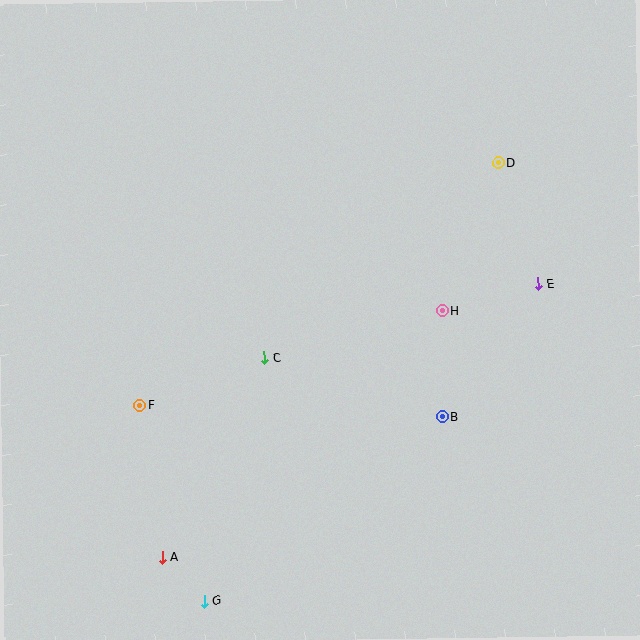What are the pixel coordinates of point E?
Point E is at (538, 284).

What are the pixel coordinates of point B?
Point B is at (443, 417).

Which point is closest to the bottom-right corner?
Point B is closest to the bottom-right corner.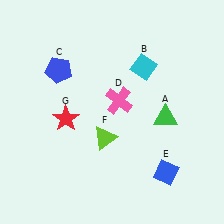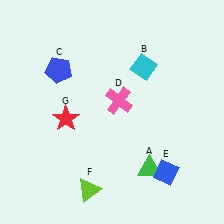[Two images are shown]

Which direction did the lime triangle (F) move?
The lime triangle (F) moved down.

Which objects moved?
The objects that moved are: the green triangle (A), the lime triangle (F).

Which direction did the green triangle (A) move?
The green triangle (A) moved down.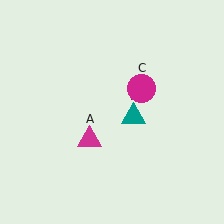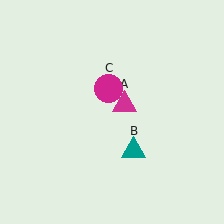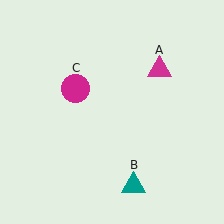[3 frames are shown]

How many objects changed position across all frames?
3 objects changed position: magenta triangle (object A), teal triangle (object B), magenta circle (object C).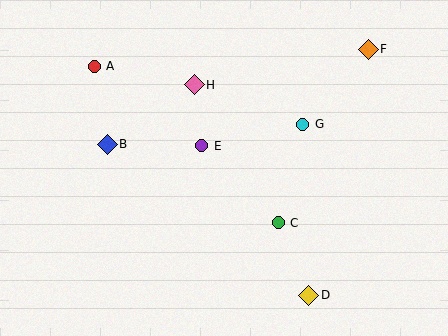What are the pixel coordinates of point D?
Point D is at (309, 295).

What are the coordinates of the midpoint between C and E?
The midpoint between C and E is at (240, 184).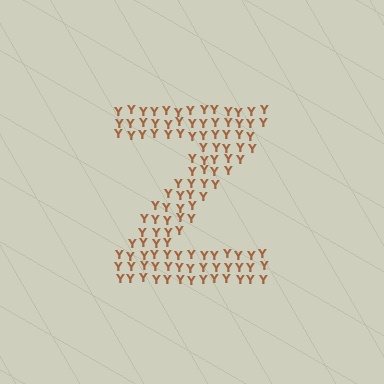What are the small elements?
The small elements are letter Y's.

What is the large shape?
The large shape is the letter Z.